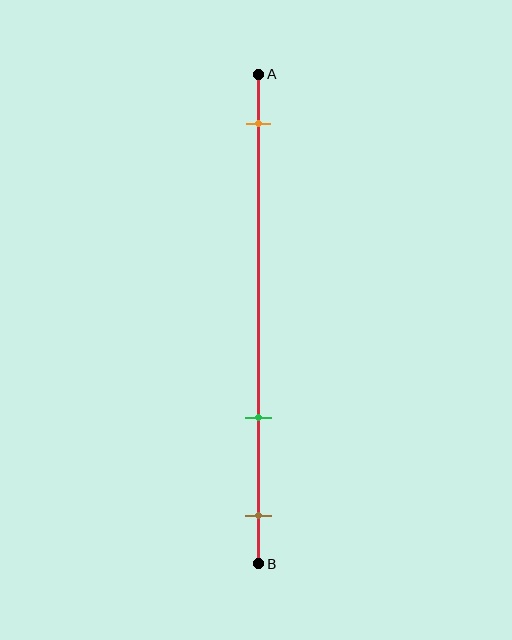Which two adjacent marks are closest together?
The green and brown marks are the closest adjacent pair.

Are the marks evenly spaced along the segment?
No, the marks are not evenly spaced.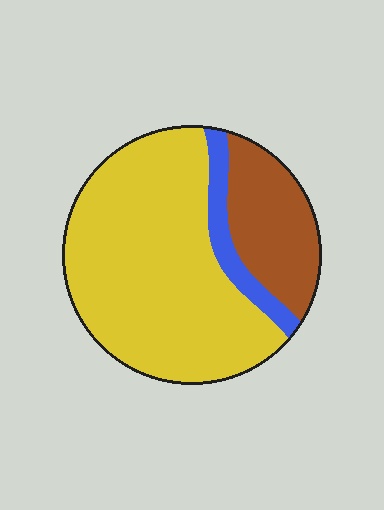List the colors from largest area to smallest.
From largest to smallest: yellow, brown, blue.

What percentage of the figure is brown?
Brown covers roughly 20% of the figure.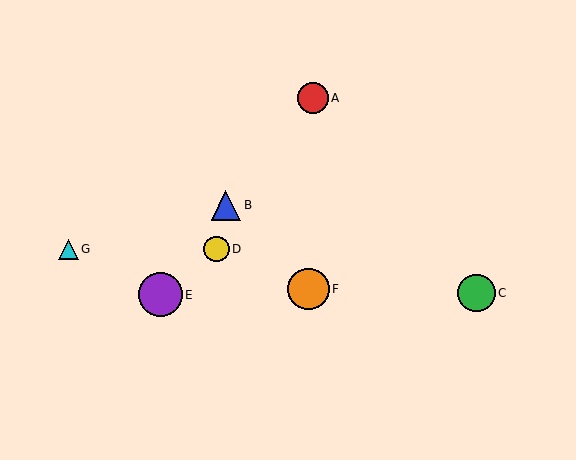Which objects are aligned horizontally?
Objects D, G are aligned horizontally.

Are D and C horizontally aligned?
No, D is at y≈249 and C is at y≈293.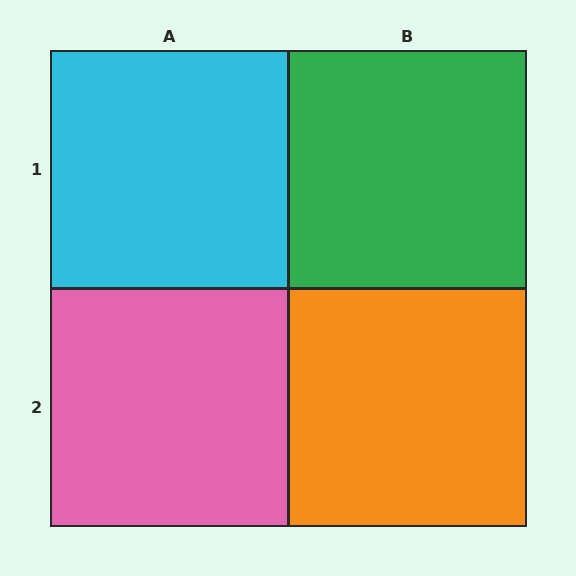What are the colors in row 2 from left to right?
Pink, orange.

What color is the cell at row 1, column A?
Cyan.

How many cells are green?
1 cell is green.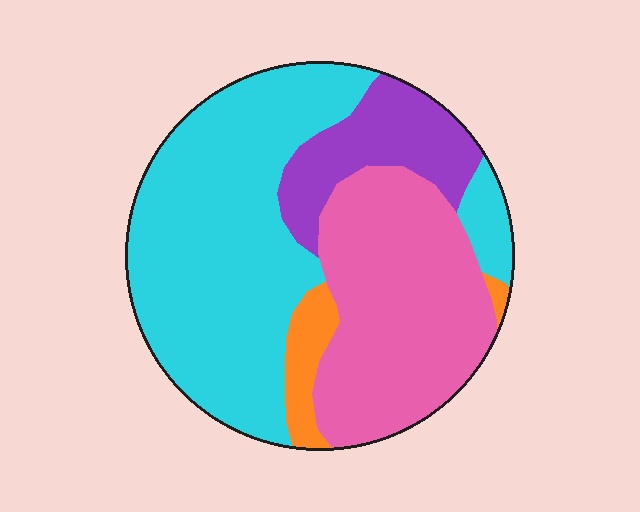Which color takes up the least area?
Orange, at roughly 5%.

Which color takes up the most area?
Cyan, at roughly 50%.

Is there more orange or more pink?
Pink.